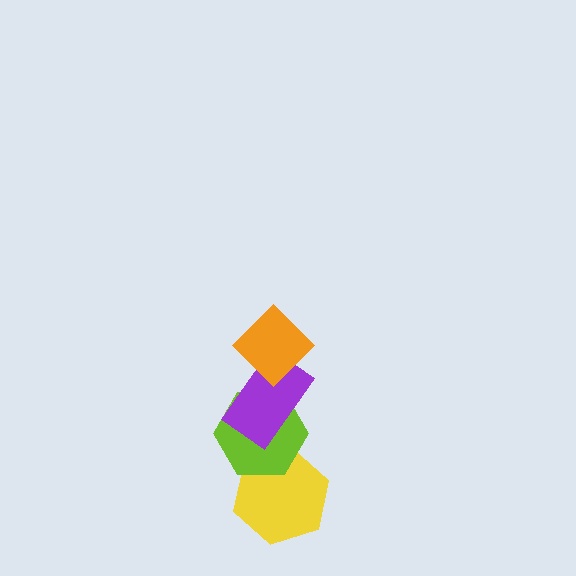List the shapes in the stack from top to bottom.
From top to bottom: the orange diamond, the purple rectangle, the lime hexagon, the yellow hexagon.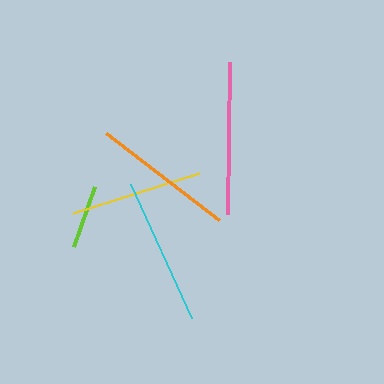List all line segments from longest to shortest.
From longest to shortest: pink, cyan, orange, yellow, lime.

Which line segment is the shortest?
The lime line is the shortest at approximately 63 pixels.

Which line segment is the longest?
The pink line is the longest at approximately 152 pixels.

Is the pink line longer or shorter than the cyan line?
The pink line is longer than the cyan line.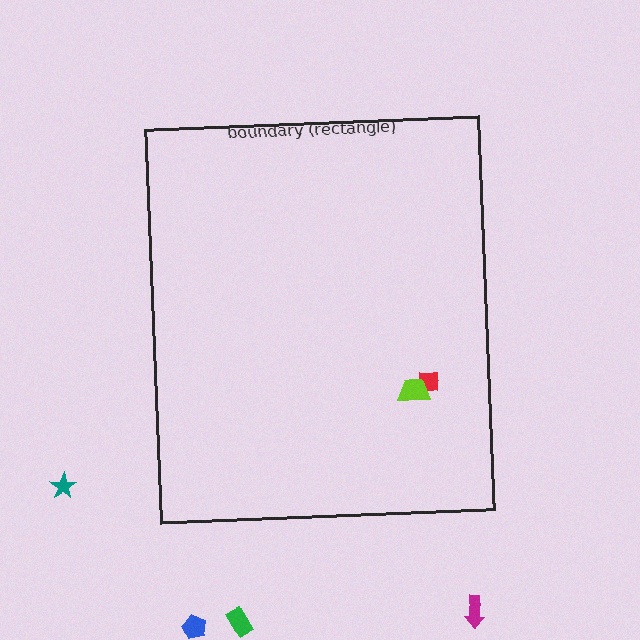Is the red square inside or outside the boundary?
Inside.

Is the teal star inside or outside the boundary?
Outside.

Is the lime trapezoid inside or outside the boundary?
Inside.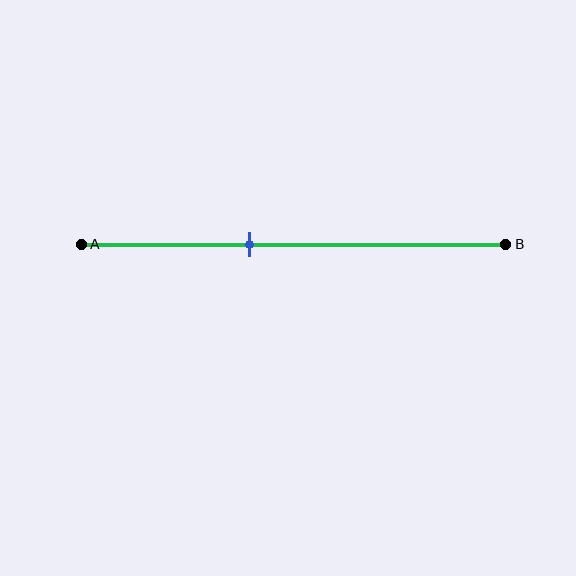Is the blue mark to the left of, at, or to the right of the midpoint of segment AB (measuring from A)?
The blue mark is to the left of the midpoint of segment AB.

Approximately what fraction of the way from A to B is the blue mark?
The blue mark is approximately 40% of the way from A to B.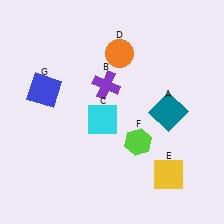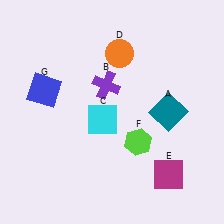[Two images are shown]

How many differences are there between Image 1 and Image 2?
There is 1 difference between the two images.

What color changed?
The square (E) changed from yellow in Image 1 to magenta in Image 2.